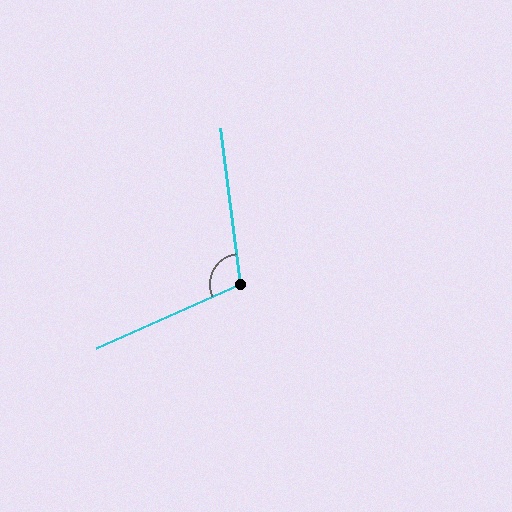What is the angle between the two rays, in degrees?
Approximately 107 degrees.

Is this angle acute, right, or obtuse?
It is obtuse.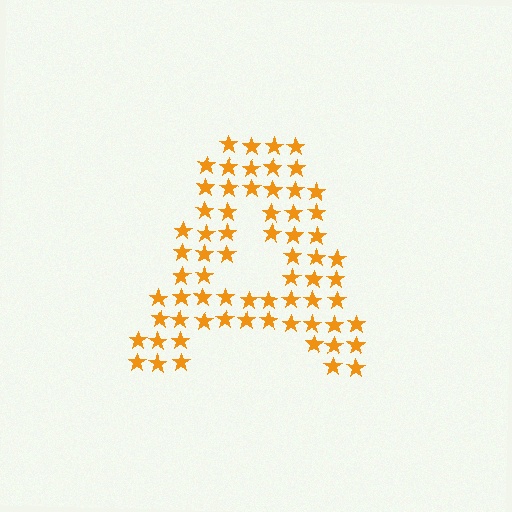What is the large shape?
The large shape is the letter A.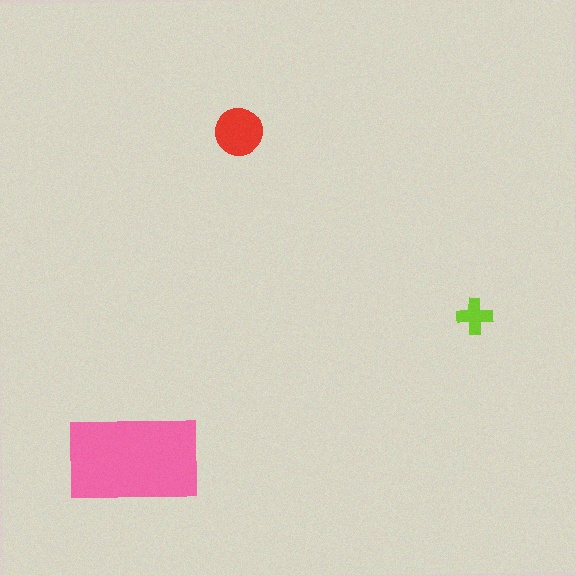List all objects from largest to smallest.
The pink rectangle, the red circle, the lime cross.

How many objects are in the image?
There are 3 objects in the image.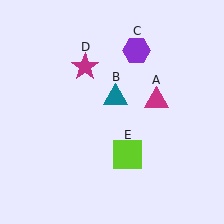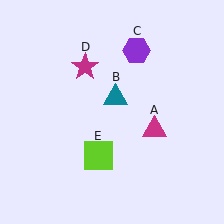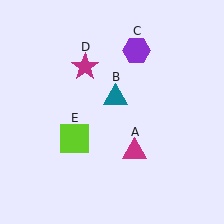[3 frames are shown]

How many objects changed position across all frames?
2 objects changed position: magenta triangle (object A), lime square (object E).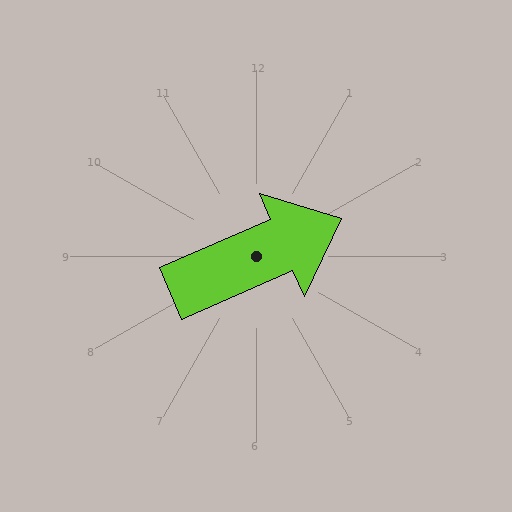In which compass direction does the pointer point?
Northeast.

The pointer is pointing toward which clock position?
Roughly 2 o'clock.